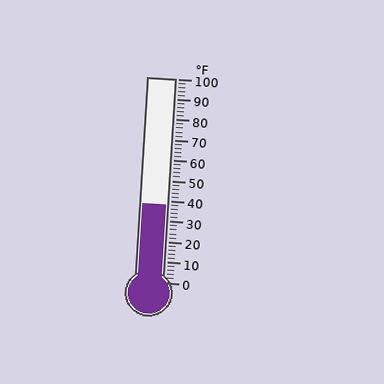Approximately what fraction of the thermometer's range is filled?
The thermometer is filled to approximately 40% of its range.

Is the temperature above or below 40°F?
The temperature is below 40°F.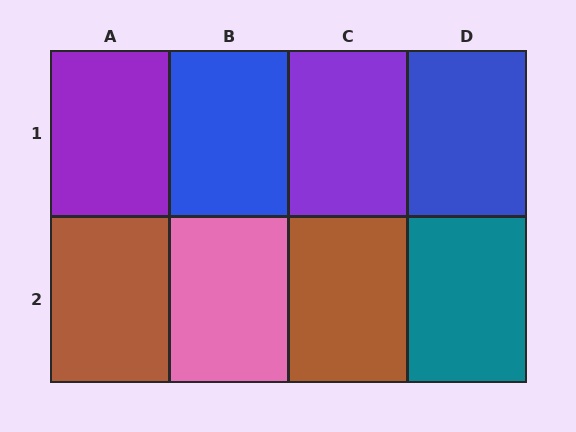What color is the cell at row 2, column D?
Teal.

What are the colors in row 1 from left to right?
Purple, blue, purple, blue.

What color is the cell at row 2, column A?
Brown.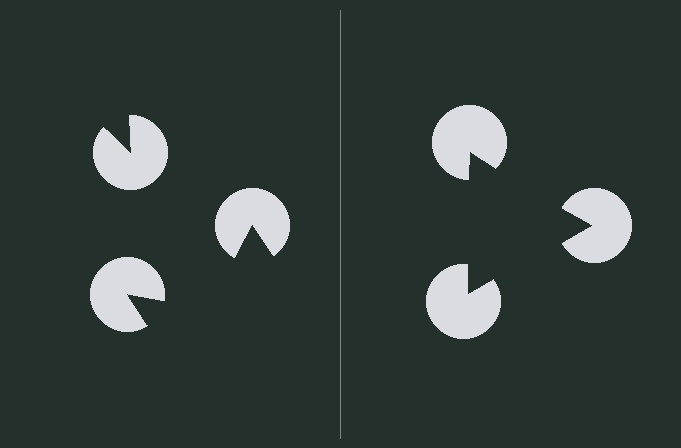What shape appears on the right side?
An illusory triangle.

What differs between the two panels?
The pac-man discs are positioned identically on both sides; only the wedge orientations differ. On the right they align to a triangle; on the left they are misaligned.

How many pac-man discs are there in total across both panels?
6 — 3 on each side.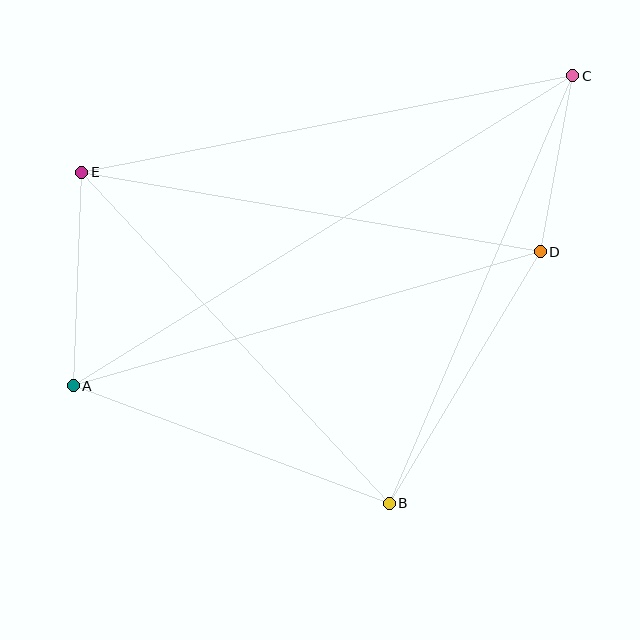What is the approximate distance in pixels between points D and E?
The distance between D and E is approximately 465 pixels.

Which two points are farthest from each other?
Points A and C are farthest from each other.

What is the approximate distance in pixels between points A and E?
The distance between A and E is approximately 214 pixels.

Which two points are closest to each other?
Points C and D are closest to each other.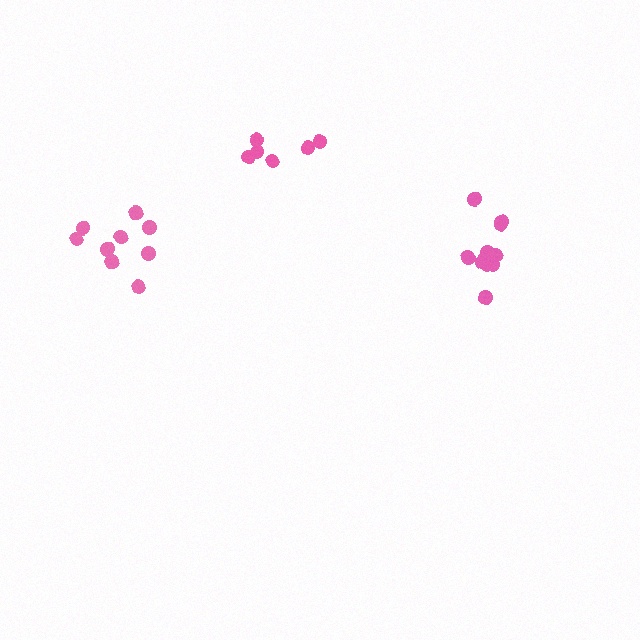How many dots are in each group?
Group 1: 9 dots, Group 2: 10 dots, Group 3: 6 dots (25 total).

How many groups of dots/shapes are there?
There are 3 groups.